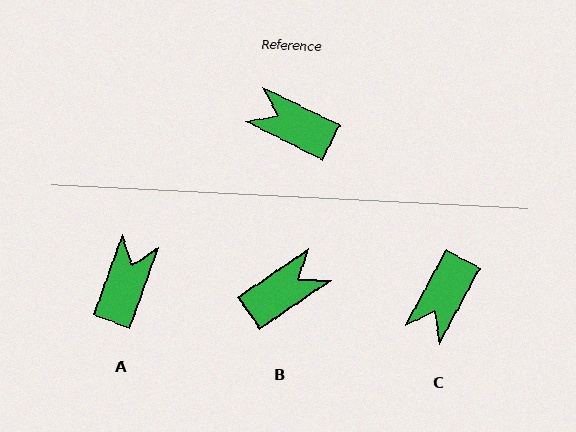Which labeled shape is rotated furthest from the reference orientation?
B, about 119 degrees away.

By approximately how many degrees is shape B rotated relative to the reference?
Approximately 119 degrees clockwise.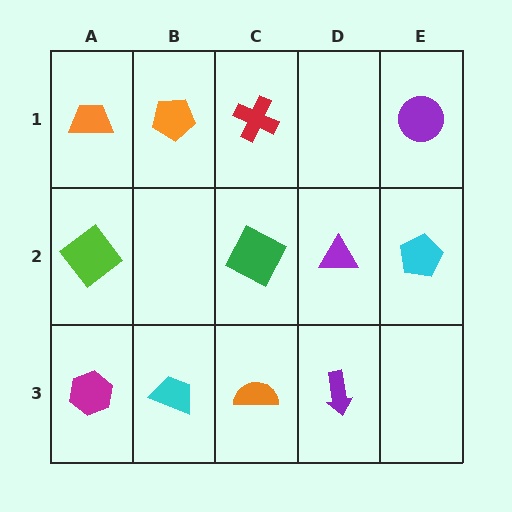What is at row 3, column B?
A cyan trapezoid.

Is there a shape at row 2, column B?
No, that cell is empty.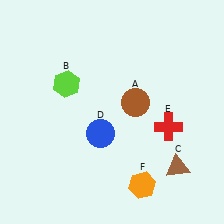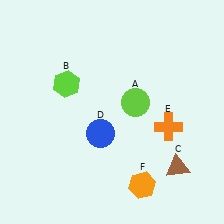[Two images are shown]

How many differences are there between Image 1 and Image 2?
There are 2 differences between the two images.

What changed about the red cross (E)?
In Image 1, E is red. In Image 2, it changed to orange.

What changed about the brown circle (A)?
In Image 1, A is brown. In Image 2, it changed to lime.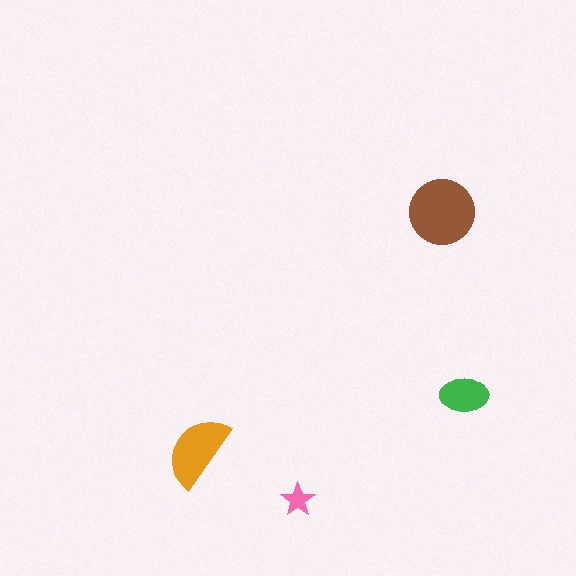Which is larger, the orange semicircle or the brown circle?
The brown circle.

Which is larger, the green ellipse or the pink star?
The green ellipse.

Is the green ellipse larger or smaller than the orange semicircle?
Smaller.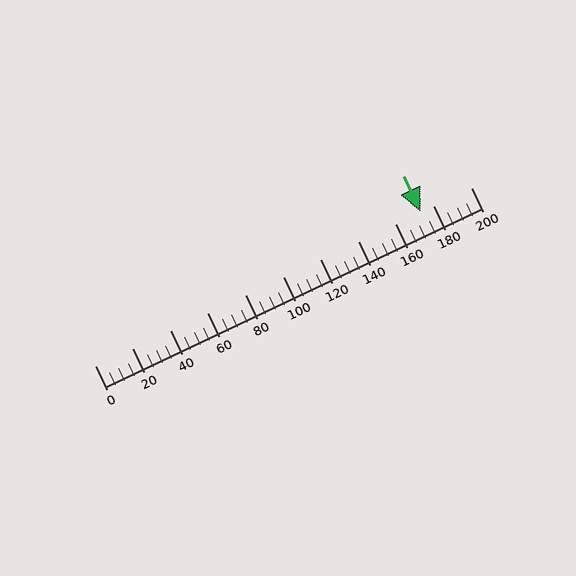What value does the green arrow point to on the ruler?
The green arrow points to approximately 174.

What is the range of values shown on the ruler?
The ruler shows values from 0 to 200.